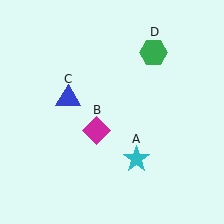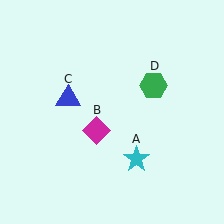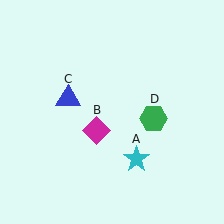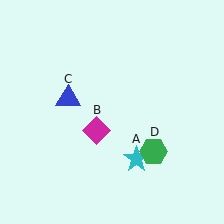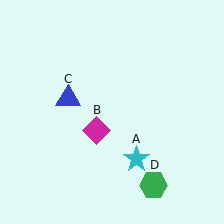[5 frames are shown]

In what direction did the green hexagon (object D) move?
The green hexagon (object D) moved down.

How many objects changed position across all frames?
1 object changed position: green hexagon (object D).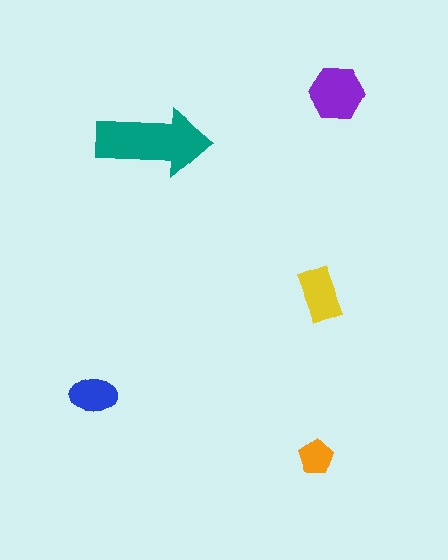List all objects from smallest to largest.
The orange pentagon, the blue ellipse, the yellow rectangle, the purple hexagon, the teal arrow.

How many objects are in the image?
There are 5 objects in the image.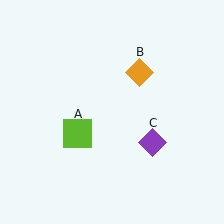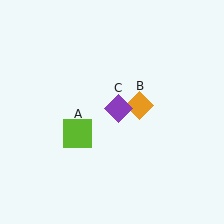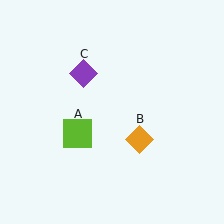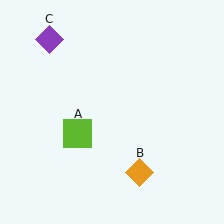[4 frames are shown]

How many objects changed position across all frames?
2 objects changed position: orange diamond (object B), purple diamond (object C).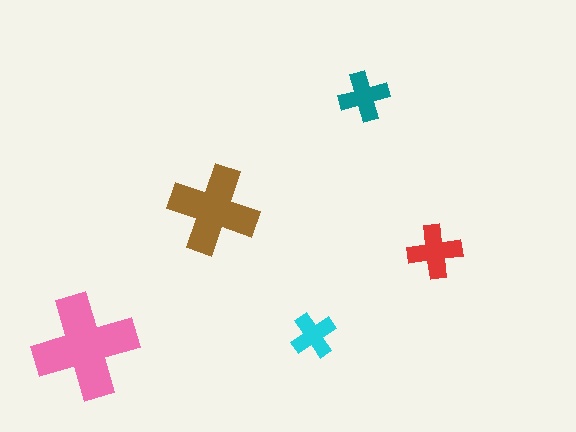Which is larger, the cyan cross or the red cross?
The red one.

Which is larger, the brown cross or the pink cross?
The pink one.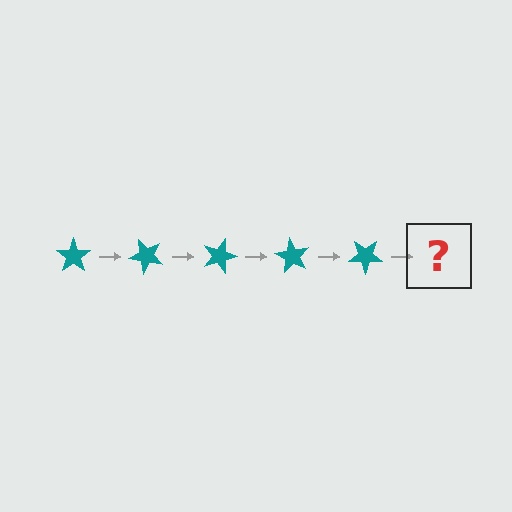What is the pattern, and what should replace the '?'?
The pattern is that the star rotates 45 degrees each step. The '?' should be a teal star rotated 225 degrees.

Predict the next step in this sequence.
The next step is a teal star rotated 225 degrees.